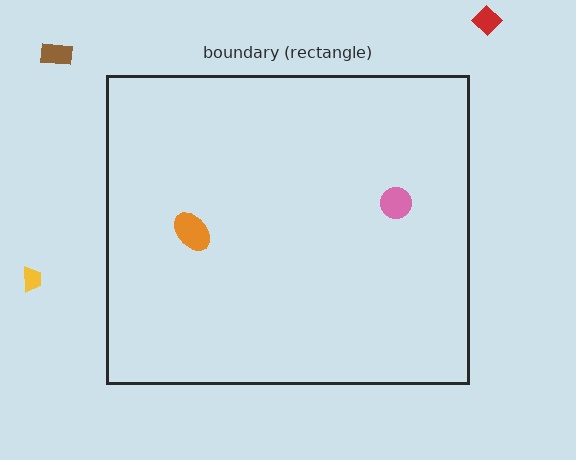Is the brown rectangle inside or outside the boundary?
Outside.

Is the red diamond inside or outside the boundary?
Outside.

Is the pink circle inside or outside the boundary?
Inside.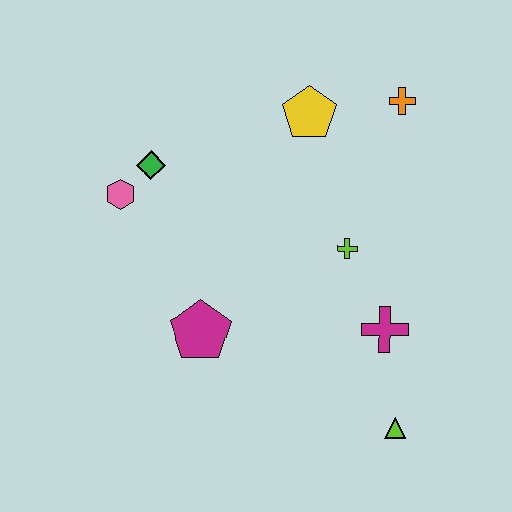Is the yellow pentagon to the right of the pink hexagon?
Yes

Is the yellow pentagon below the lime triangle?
No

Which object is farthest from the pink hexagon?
The lime triangle is farthest from the pink hexagon.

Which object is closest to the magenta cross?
The lime cross is closest to the magenta cross.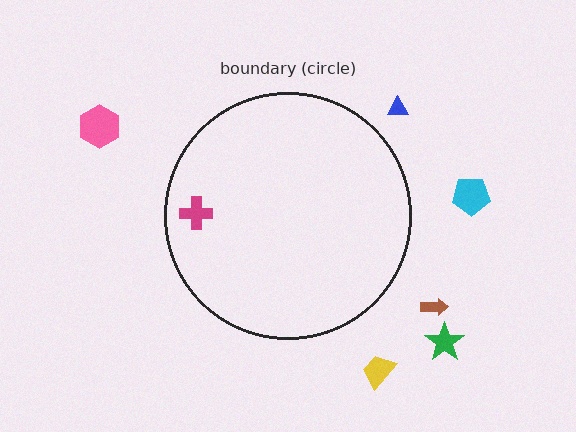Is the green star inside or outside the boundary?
Outside.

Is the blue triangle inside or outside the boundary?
Outside.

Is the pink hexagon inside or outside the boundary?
Outside.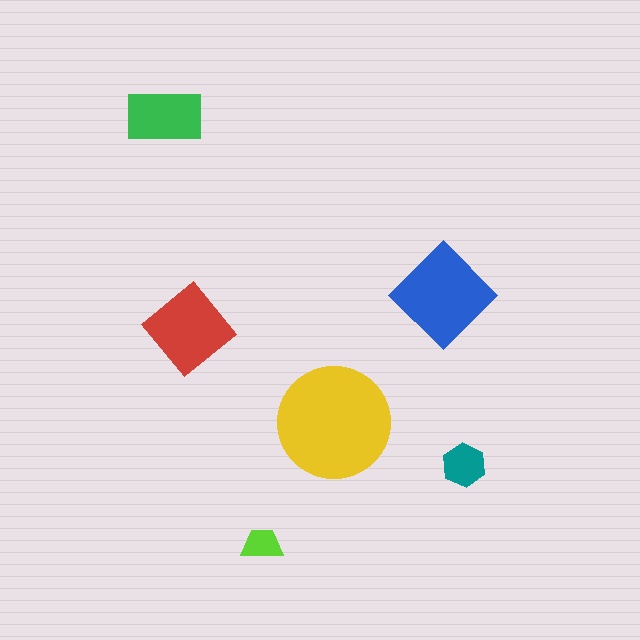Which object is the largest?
The yellow circle.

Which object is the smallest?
The lime trapezoid.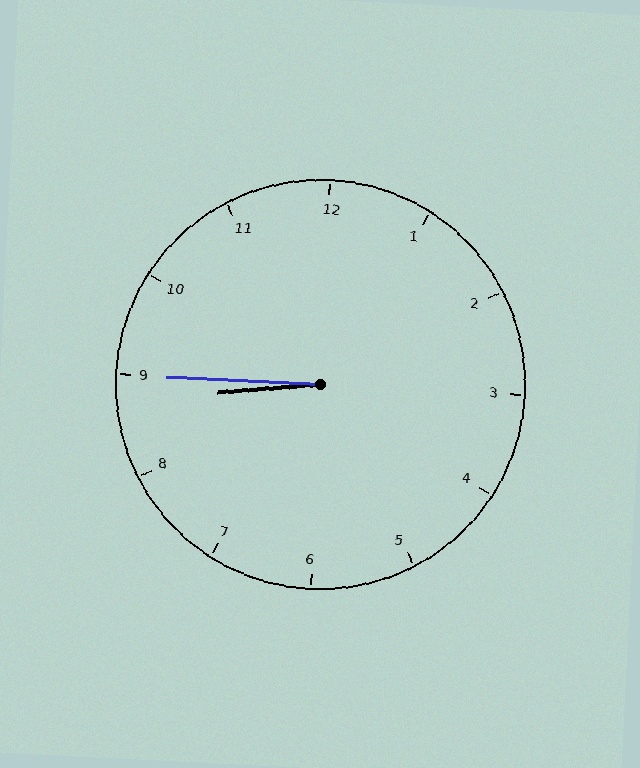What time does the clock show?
8:45.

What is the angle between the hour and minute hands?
Approximately 8 degrees.